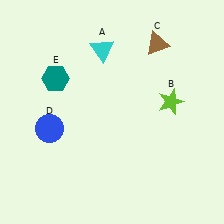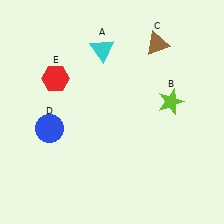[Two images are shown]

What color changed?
The hexagon (E) changed from teal in Image 1 to red in Image 2.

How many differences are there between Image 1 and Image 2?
There is 1 difference between the two images.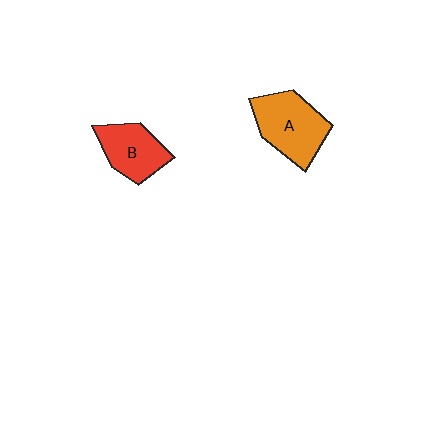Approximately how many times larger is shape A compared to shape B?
Approximately 1.3 times.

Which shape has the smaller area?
Shape B (red).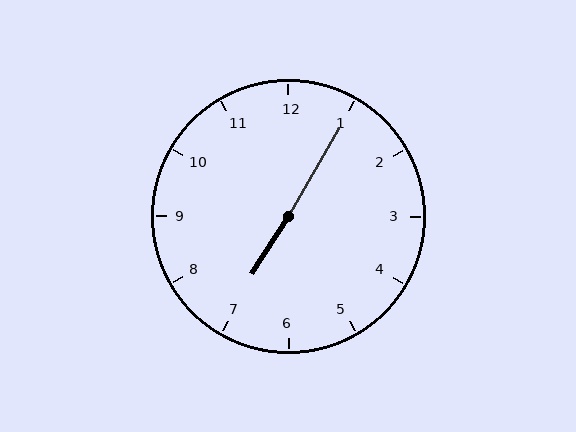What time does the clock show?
7:05.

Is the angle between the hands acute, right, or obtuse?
It is obtuse.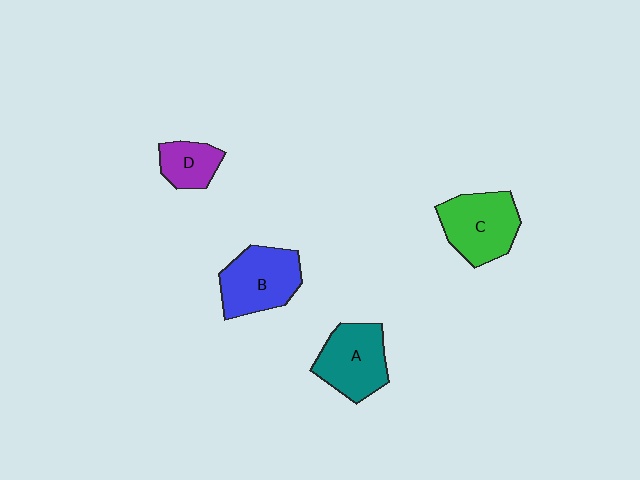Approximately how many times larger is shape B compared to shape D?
Approximately 1.8 times.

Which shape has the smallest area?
Shape D (purple).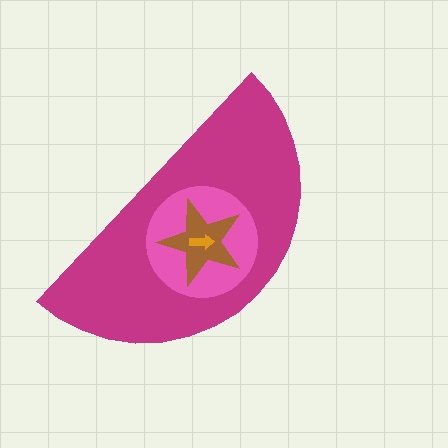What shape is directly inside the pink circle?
The brown star.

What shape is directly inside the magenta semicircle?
The pink circle.